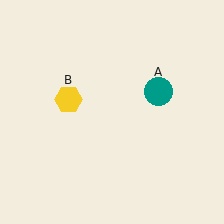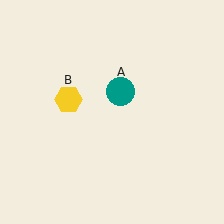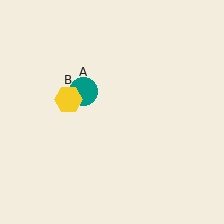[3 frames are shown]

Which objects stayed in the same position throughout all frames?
Yellow hexagon (object B) remained stationary.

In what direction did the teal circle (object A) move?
The teal circle (object A) moved left.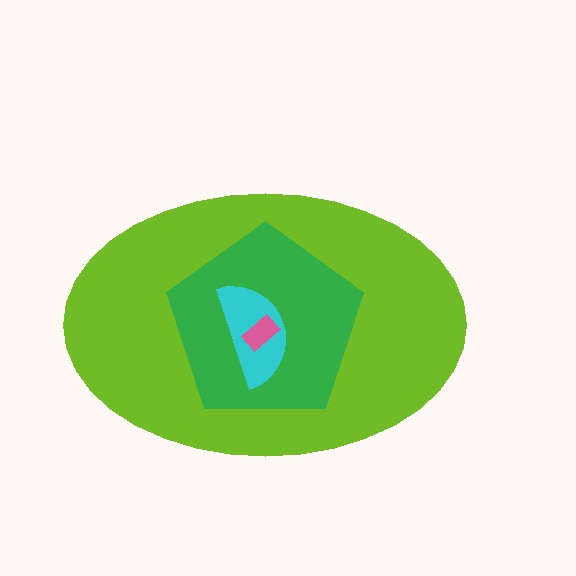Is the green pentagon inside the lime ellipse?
Yes.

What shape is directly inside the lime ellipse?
The green pentagon.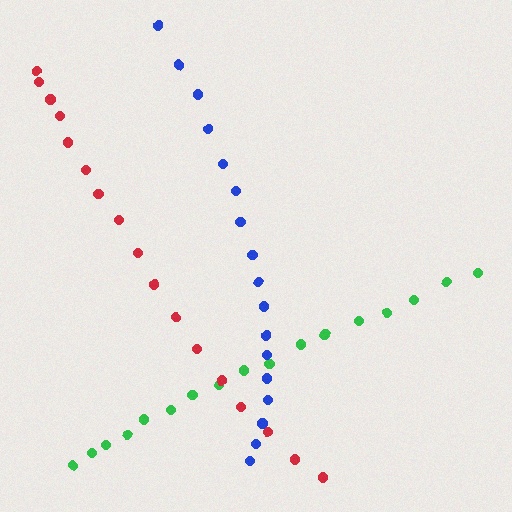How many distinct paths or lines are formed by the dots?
There are 3 distinct paths.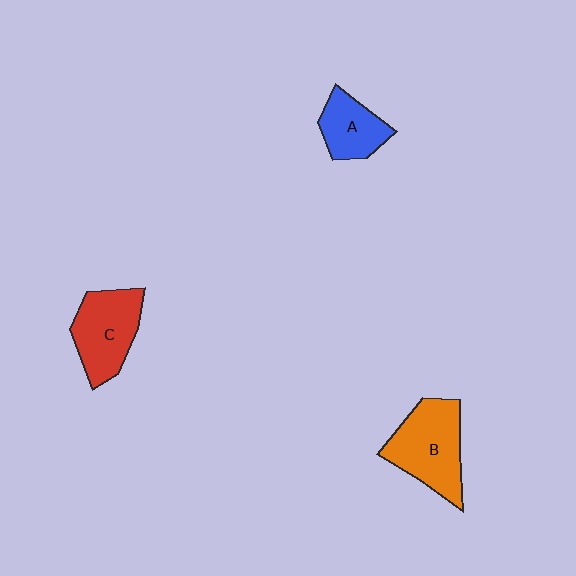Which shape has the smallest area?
Shape A (blue).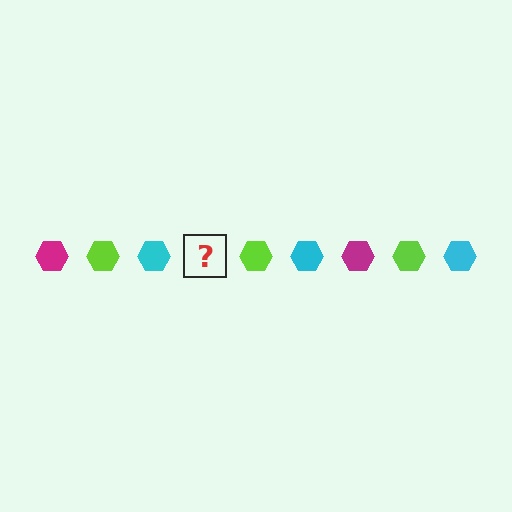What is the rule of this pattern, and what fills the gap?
The rule is that the pattern cycles through magenta, lime, cyan hexagons. The gap should be filled with a magenta hexagon.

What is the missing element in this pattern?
The missing element is a magenta hexagon.